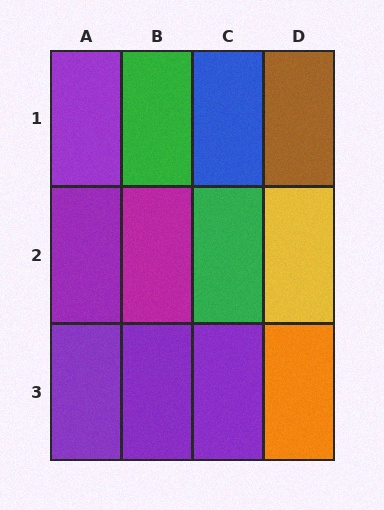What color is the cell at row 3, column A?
Purple.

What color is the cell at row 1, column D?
Brown.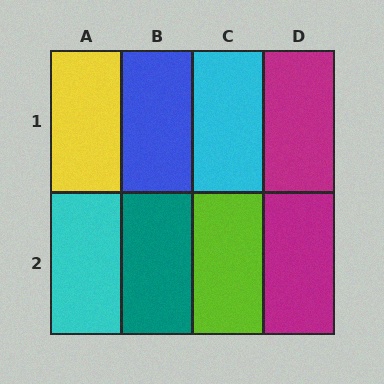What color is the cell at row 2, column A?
Cyan.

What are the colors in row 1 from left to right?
Yellow, blue, cyan, magenta.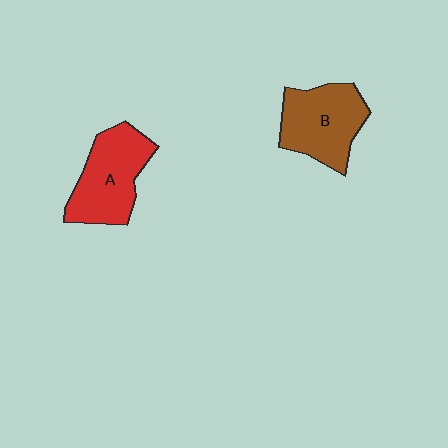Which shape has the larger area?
Shape A (red).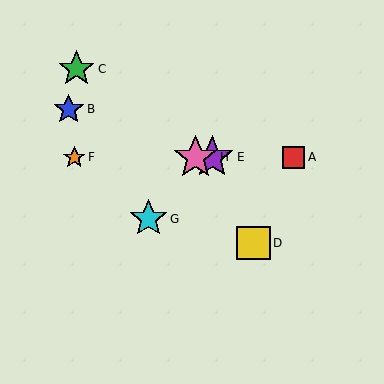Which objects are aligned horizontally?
Objects A, E, F, H are aligned horizontally.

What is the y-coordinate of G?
Object G is at y≈219.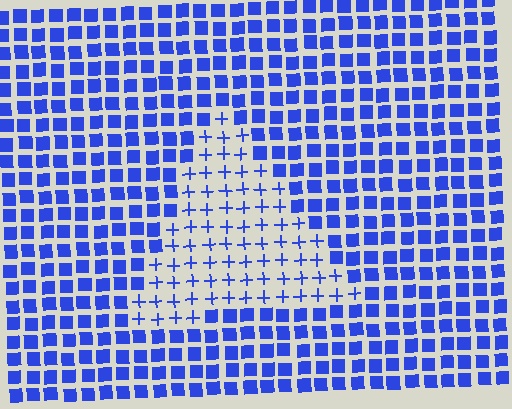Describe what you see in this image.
The image is filled with small blue elements arranged in a uniform grid. A triangle-shaped region contains plus signs, while the surrounding area contains squares. The boundary is defined purely by the change in element shape.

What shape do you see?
I see a triangle.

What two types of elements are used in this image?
The image uses plus signs inside the triangle region and squares outside it.